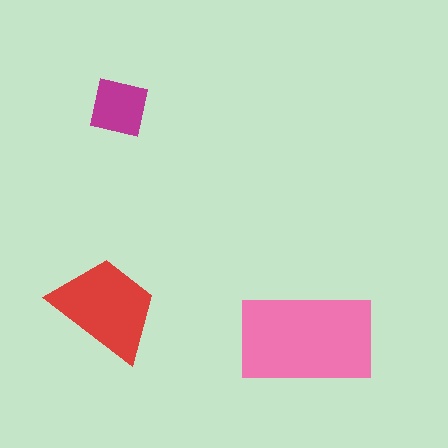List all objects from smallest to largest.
The magenta square, the red trapezoid, the pink rectangle.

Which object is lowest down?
The pink rectangle is bottommost.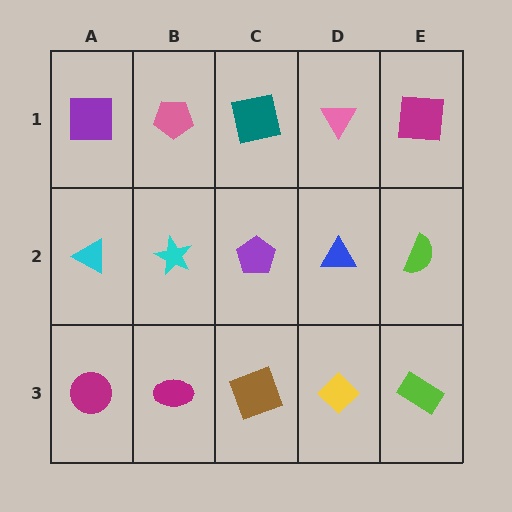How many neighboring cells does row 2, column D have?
4.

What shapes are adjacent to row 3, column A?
A cyan triangle (row 2, column A), a magenta ellipse (row 3, column B).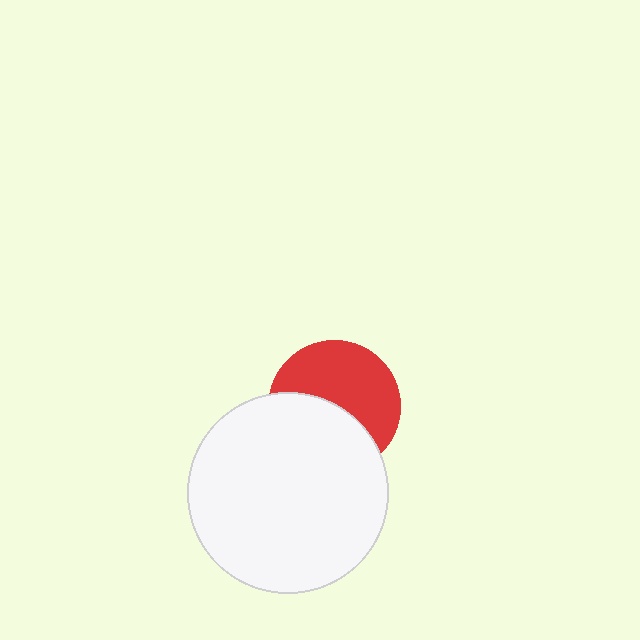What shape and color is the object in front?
The object in front is a white circle.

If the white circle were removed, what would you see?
You would see the complete red circle.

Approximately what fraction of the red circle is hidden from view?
Roughly 45% of the red circle is hidden behind the white circle.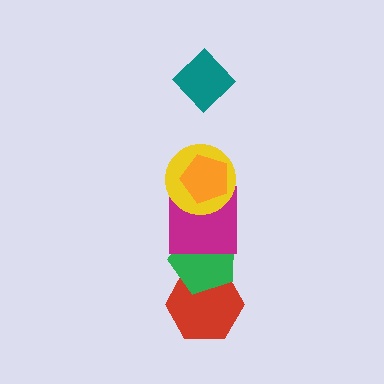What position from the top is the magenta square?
The magenta square is 4th from the top.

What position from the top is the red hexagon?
The red hexagon is 6th from the top.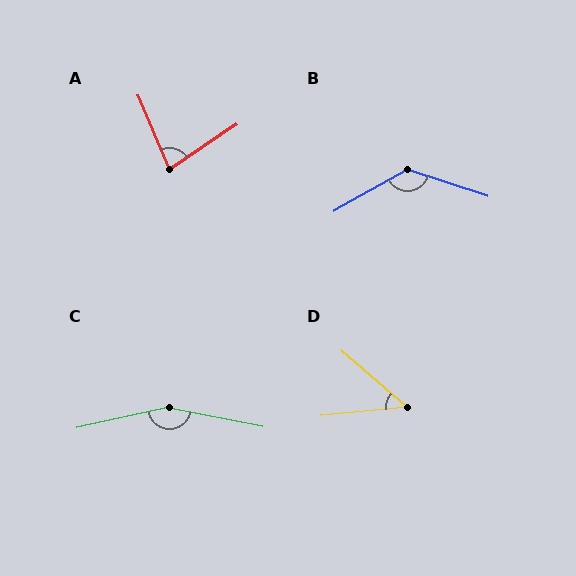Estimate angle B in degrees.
Approximately 132 degrees.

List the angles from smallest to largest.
D (47°), A (78°), B (132°), C (156°).